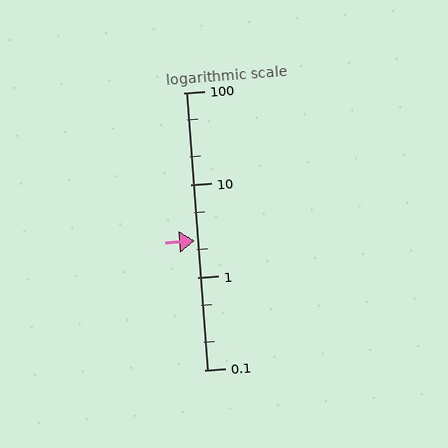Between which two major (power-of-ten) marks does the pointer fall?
The pointer is between 1 and 10.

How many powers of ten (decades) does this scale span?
The scale spans 3 decades, from 0.1 to 100.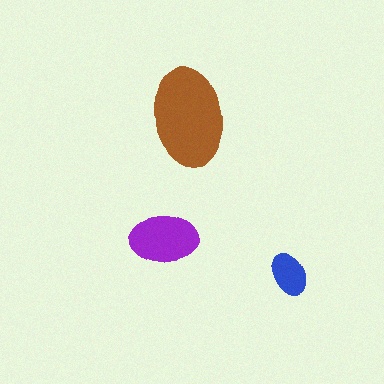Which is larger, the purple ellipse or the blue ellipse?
The purple one.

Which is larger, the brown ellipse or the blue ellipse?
The brown one.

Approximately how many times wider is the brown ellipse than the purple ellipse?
About 1.5 times wider.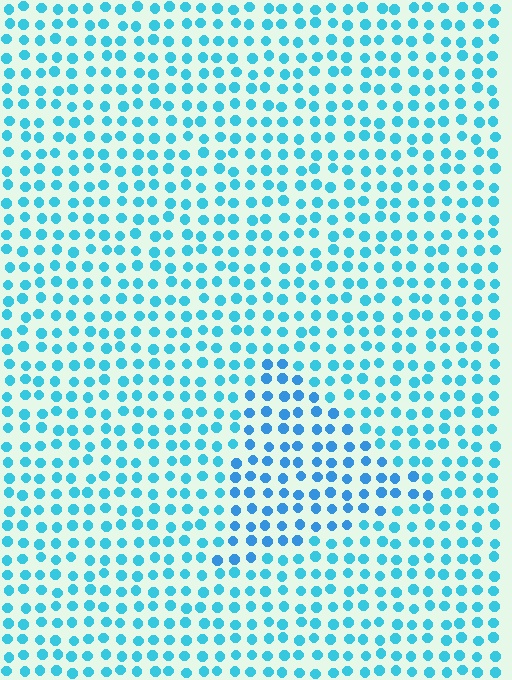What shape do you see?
I see a triangle.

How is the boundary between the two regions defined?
The boundary is defined purely by a slight shift in hue (about 19 degrees). Spacing, size, and orientation are identical on both sides.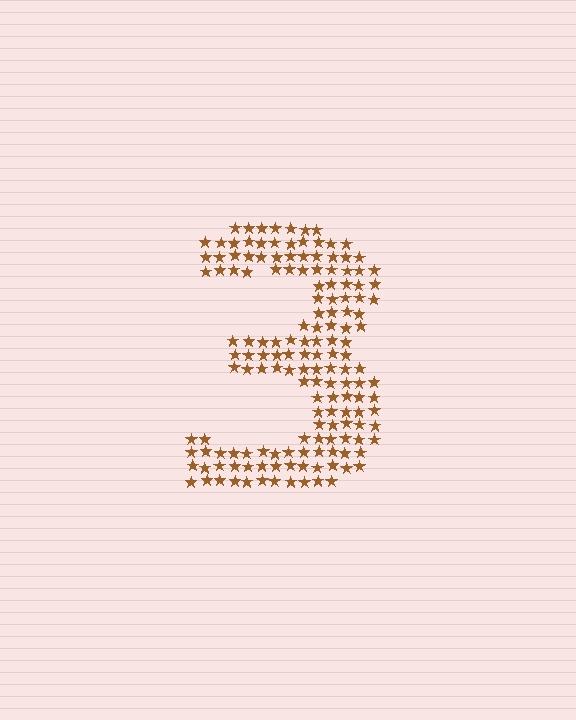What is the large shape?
The large shape is the digit 3.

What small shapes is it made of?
It is made of small stars.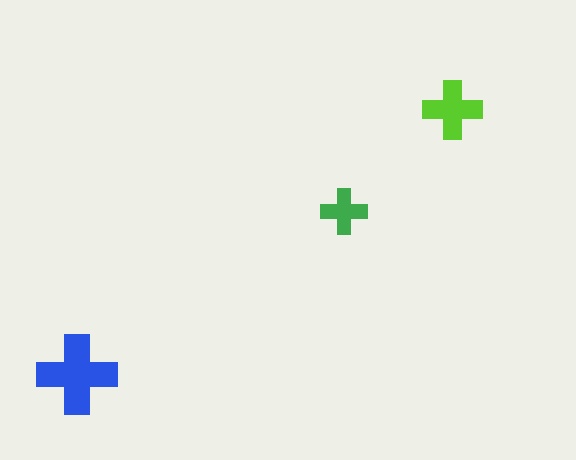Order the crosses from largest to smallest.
the blue one, the lime one, the green one.